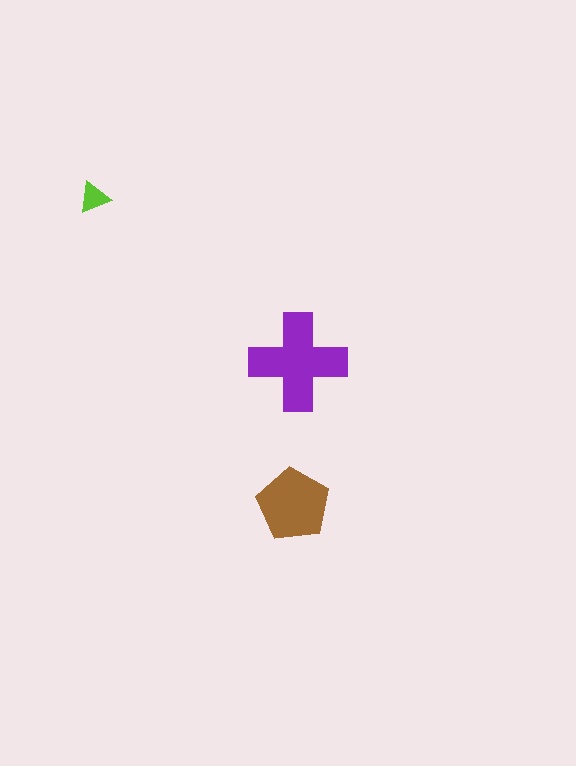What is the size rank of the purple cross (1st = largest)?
1st.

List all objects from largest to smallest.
The purple cross, the brown pentagon, the lime triangle.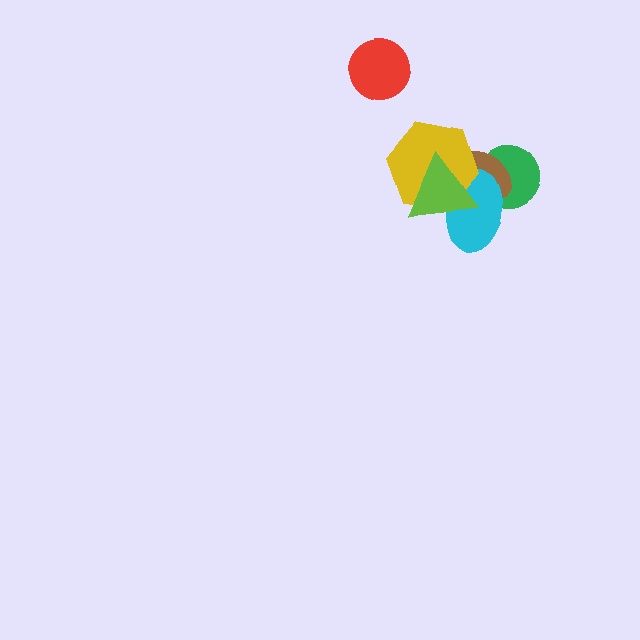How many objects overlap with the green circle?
2 objects overlap with the green circle.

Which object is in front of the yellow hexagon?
The lime triangle is in front of the yellow hexagon.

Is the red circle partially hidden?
No, no other shape covers it.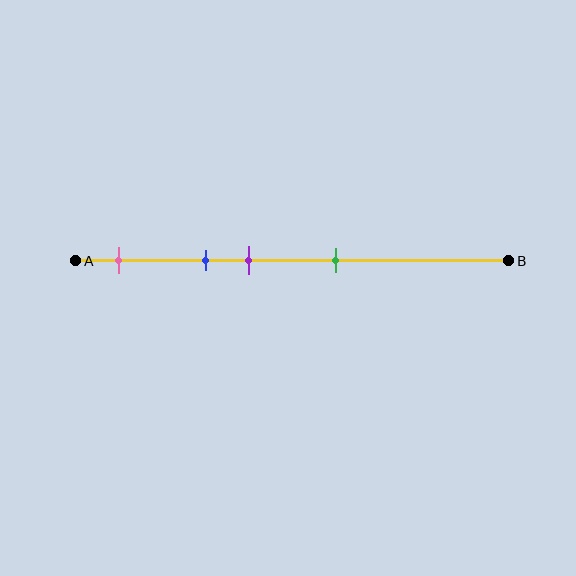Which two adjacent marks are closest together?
The blue and purple marks are the closest adjacent pair.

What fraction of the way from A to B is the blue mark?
The blue mark is approximately 30% (0.3) of the way from A to B.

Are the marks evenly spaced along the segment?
No, the marks are not evenly spaced.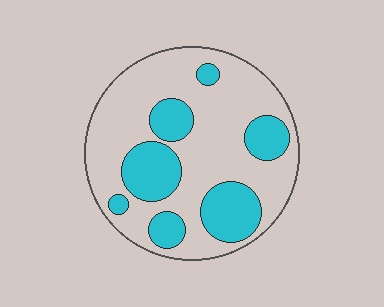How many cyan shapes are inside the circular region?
7.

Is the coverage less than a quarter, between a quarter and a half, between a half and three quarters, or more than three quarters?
Between a quarter and a half.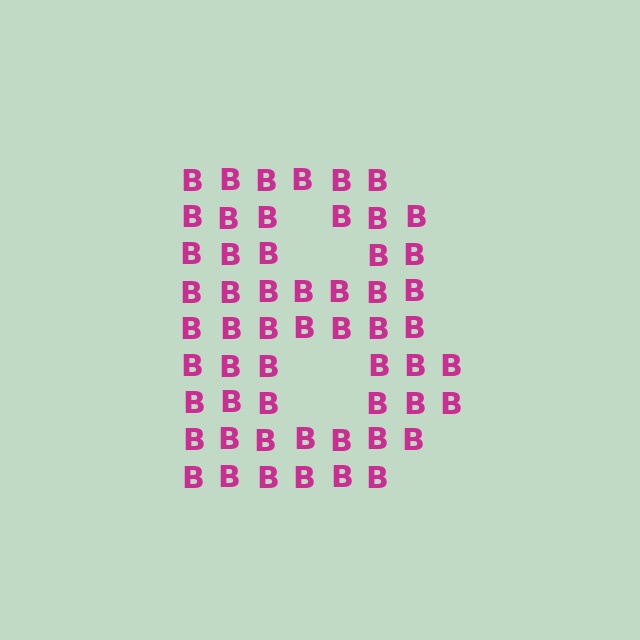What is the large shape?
The large shape is the letter B.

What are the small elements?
The small elements are letter B's.